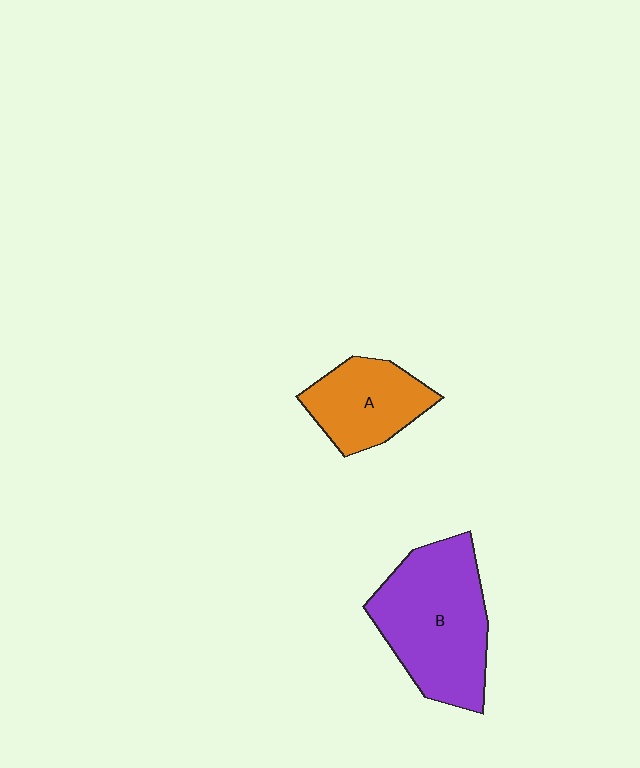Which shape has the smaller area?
Shape A (orange).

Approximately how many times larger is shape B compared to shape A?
Approximately 1.7 times.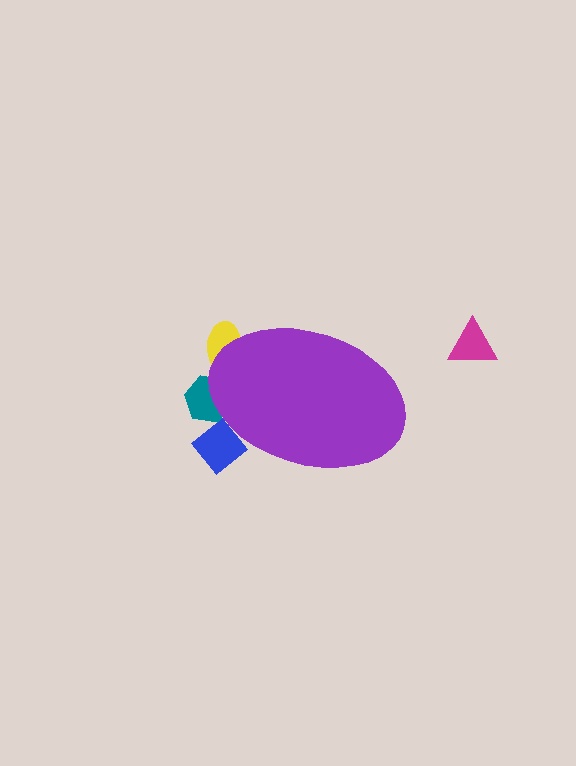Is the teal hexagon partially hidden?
Yes, the teal hexagon is partially hidden behind the purple ellipse.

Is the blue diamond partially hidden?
Yes, the blue diamond is partially hidden behind the purple ellipse.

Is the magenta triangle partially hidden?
No, the magenta triangle is fully visible.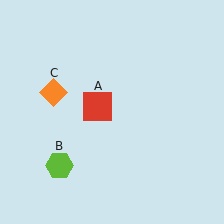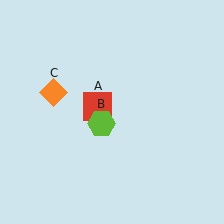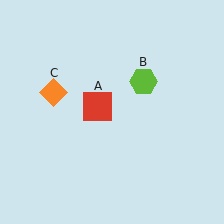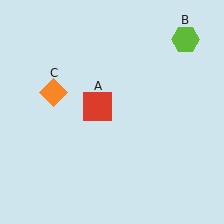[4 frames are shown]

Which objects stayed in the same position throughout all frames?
Red square (object A) and orange diamond (object C) remained stationary.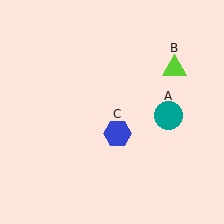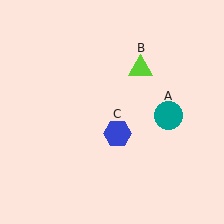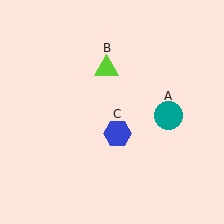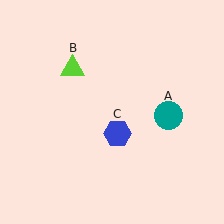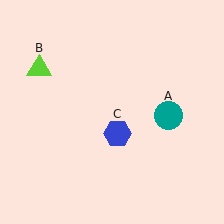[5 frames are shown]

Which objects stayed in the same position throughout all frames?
Teal circle (object A) and blue hexagon (object C) remained stationary.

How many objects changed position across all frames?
1 object changed position: lime triangle (object B).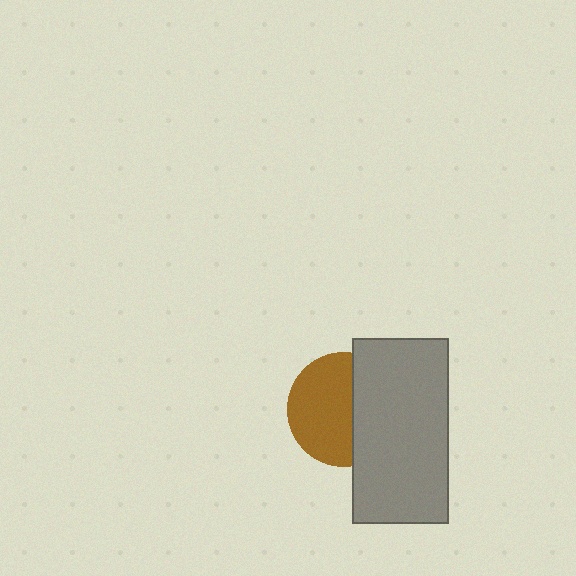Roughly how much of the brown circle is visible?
About half of it is visible (roughly 58%).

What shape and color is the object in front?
The object in front is a gray rectangle.